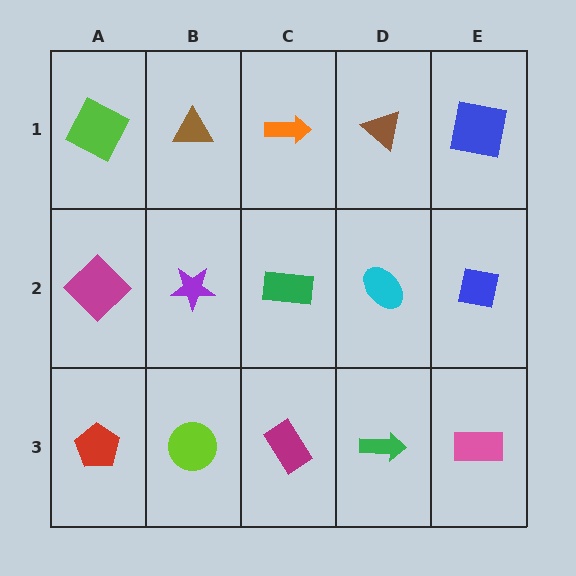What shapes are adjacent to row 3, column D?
A cyan ellipse (row 2, column D), a magenta rectangle (row 3, column C), a pink rectangle (row 3, column E).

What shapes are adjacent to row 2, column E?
A blue square (row 1, column E), a pink rectangle (row 3, column E), a cyan ellipse (row 2, column D).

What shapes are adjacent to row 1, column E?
A blue square (row 2, column E), a brown triangle (row 1, column D).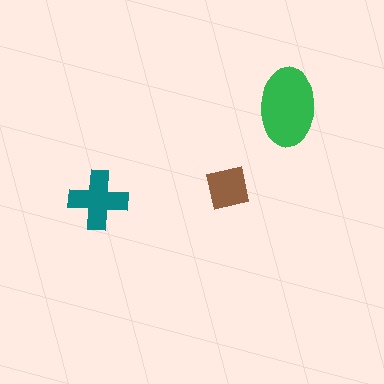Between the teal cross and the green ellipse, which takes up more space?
The green ellipse.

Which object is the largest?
The green ellipse.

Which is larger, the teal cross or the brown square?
The teal cross.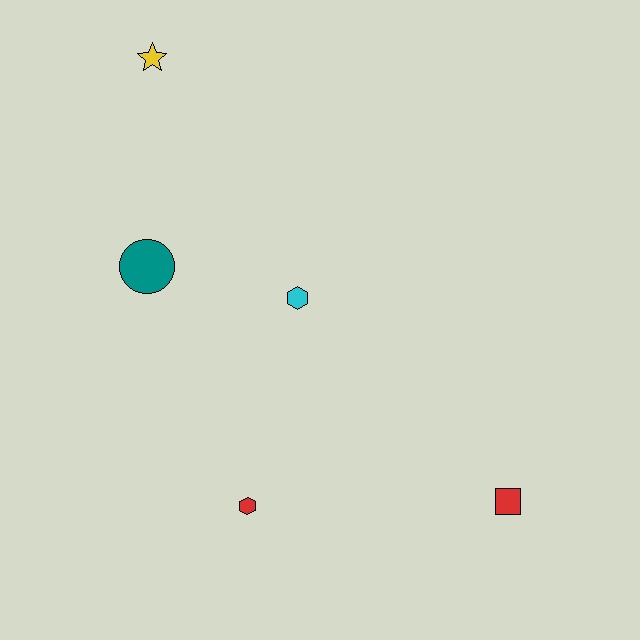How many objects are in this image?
There are 5 objects.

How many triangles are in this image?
There are no triangles.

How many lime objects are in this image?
There are no lime objects.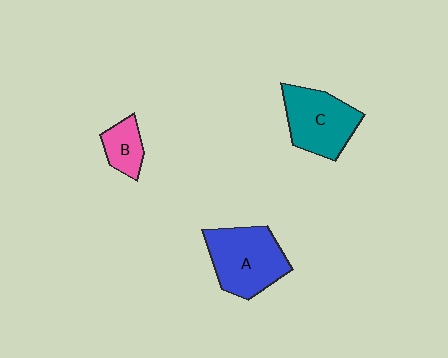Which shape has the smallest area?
Shape B (pink).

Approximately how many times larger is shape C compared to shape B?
Approximately 2.1 times.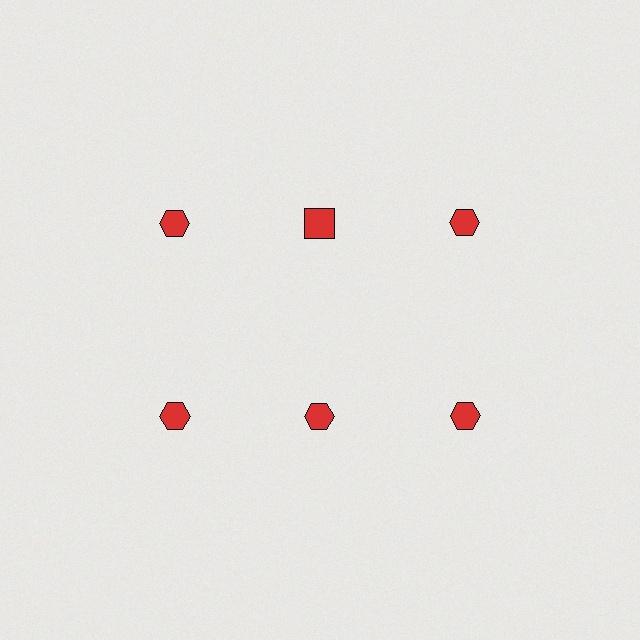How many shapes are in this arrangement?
There are 6 shapes arranged in a grid pattern.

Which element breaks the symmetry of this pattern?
The red square in the top row, second from left column breaks the symmetry. All other shapes are red hexagons.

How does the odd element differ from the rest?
It has a different shape: square instead of hexagon.